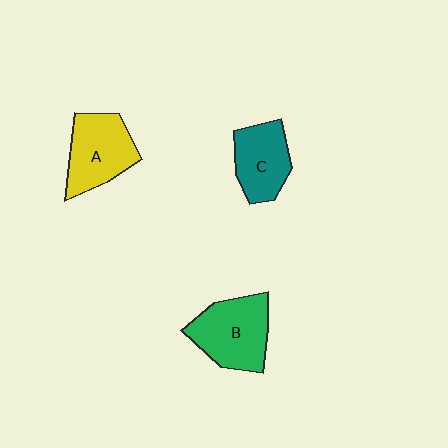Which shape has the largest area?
Shape B (green).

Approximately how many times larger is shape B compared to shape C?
Approximately 1.3 times.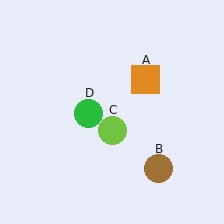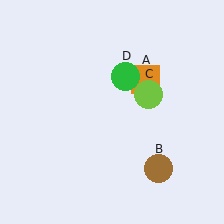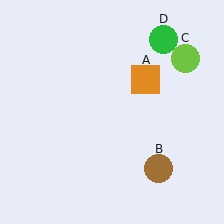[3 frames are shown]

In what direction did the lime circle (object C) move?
The lime circle (object C) moved up and to the right.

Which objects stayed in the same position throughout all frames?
Orange square (object A) and brown circle (object B) remained stationary.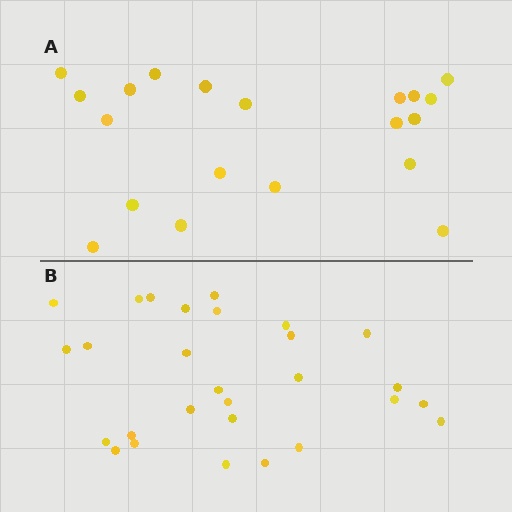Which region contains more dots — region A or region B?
Region B (the bottom region) has more dots.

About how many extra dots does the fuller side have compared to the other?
Region B has roughly 8 or so more dots than region A.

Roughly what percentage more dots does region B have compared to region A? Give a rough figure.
About 40% more.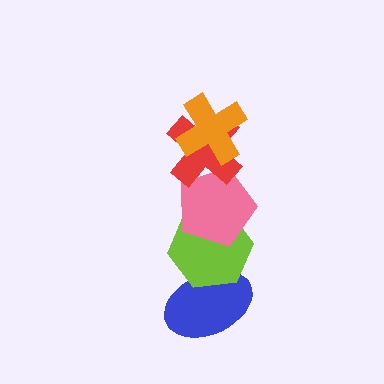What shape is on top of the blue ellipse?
The lime hexagon is on top of the blue ellipse.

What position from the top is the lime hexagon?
The lime hexagon is 4th from the top.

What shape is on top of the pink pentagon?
The red cross is on top of the pink pentagon.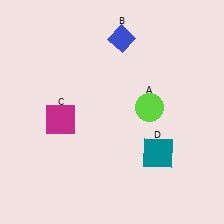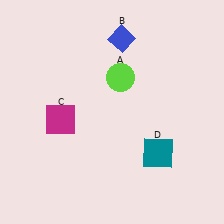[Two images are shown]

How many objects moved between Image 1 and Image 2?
1 object moved between the two images.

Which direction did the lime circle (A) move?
The lime circle (A) moved up.